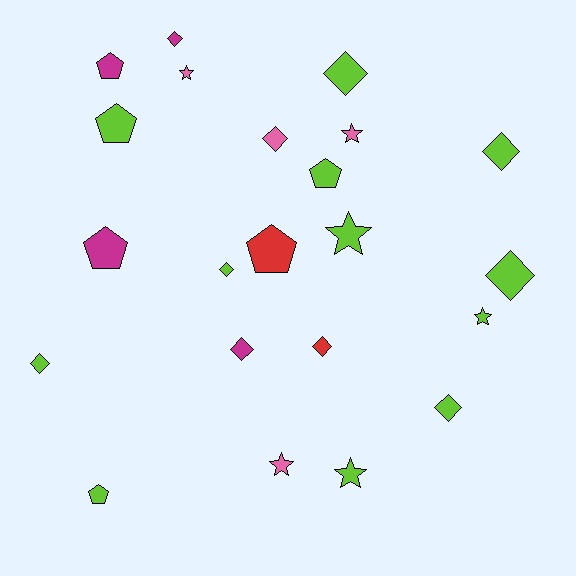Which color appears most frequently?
Lime, with 12 objects.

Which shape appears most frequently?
Diamond, with 10 objects.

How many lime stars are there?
There are 3 lime stars.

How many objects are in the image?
There are 22 objects.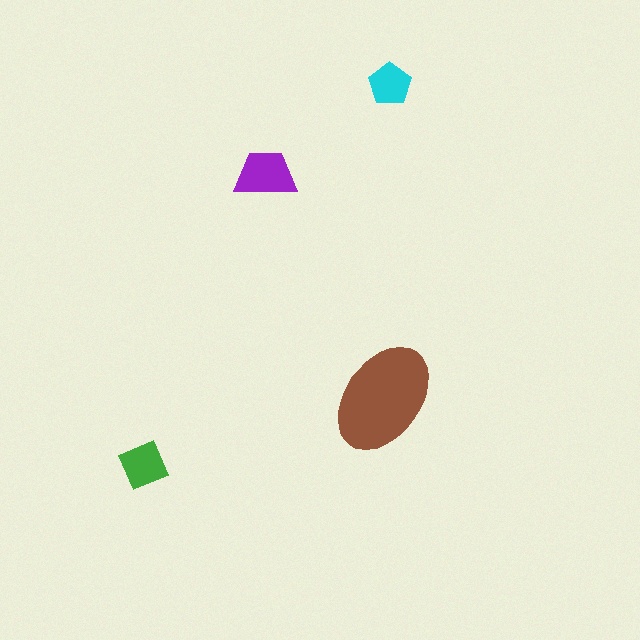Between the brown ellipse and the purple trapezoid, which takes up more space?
The brown ellipse.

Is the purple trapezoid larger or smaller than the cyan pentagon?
Larger.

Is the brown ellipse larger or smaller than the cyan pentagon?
Larger.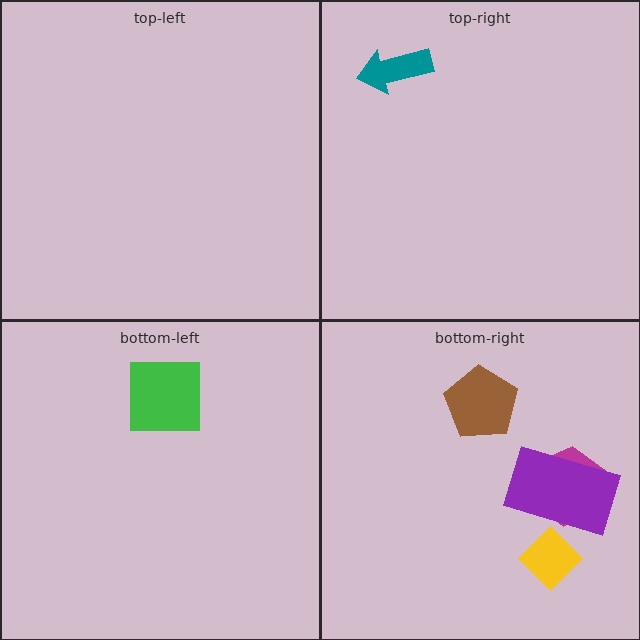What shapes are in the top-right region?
The teal arrow.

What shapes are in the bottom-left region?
The green square.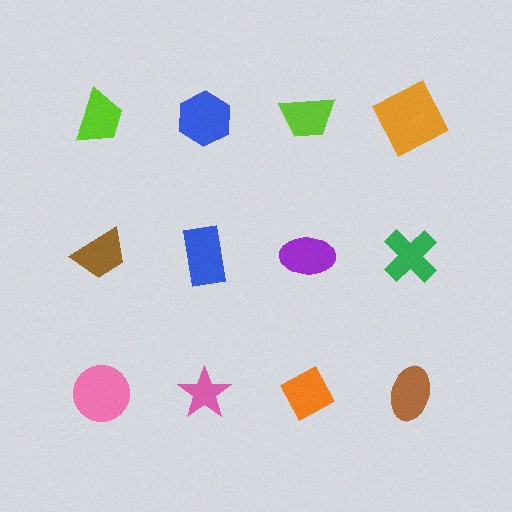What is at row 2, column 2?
A blue rectangle.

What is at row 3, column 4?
A brown ellipse.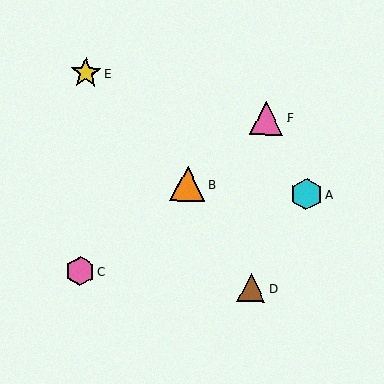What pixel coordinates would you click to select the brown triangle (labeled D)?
Click at (251, 288) to select the brown triangle D.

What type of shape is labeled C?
Shape C is a pink hexagon.